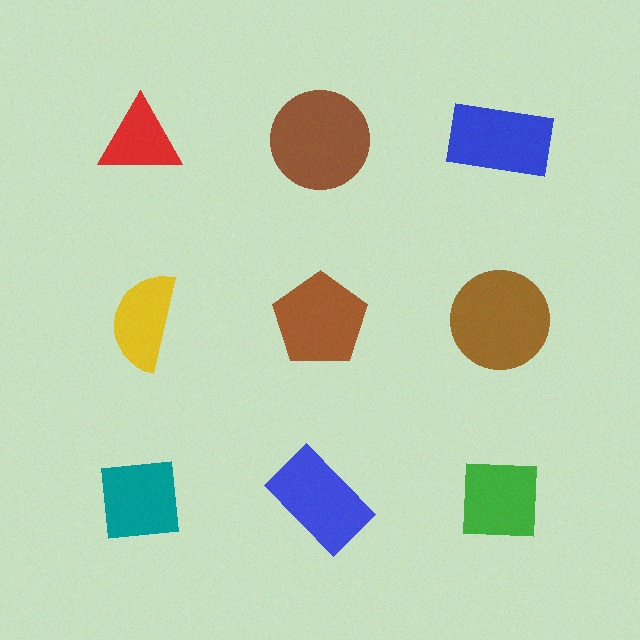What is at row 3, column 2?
A blue rectangle.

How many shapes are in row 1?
3 shapes.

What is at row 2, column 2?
A brown pentagon.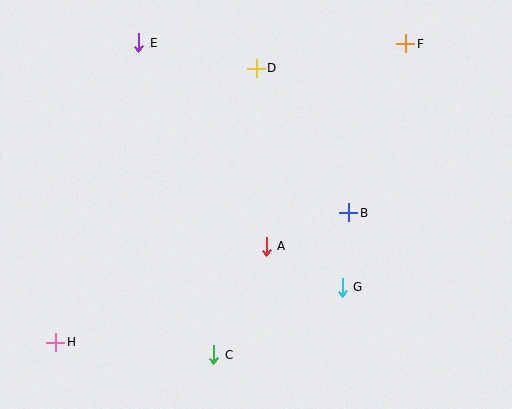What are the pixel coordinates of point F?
Point F is at (406, 44).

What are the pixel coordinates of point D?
Point D is at (256, 68).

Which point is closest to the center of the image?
Point A at (266, 246) is closest to the center.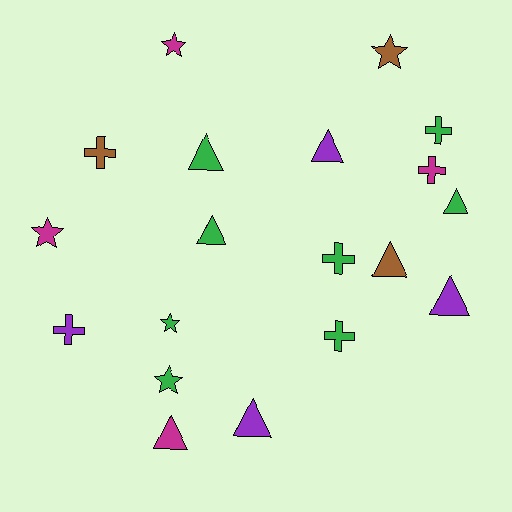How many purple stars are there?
There are no purple stars.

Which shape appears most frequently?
Triangle, with 8 objects.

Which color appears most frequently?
Green, with 8 objects.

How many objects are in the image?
There are 19 objects.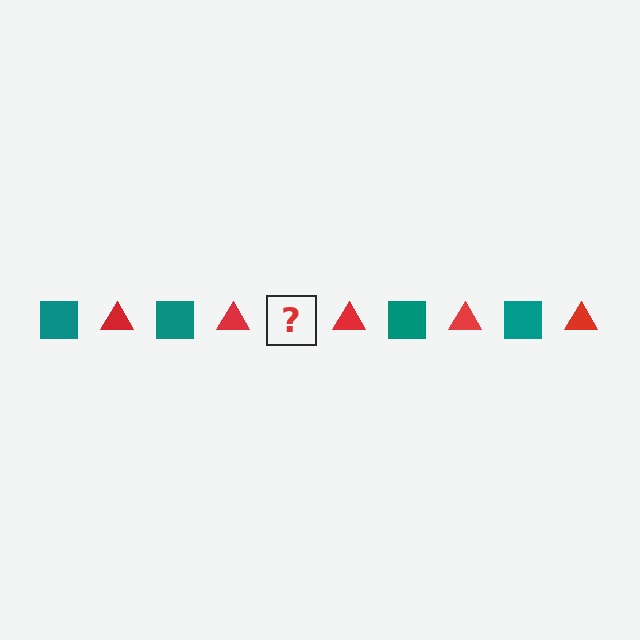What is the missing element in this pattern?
The missing element is a teal square.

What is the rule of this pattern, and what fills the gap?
The rule is that the pattern alternates between teal square and red triangle. The gap should be filled with a teal square.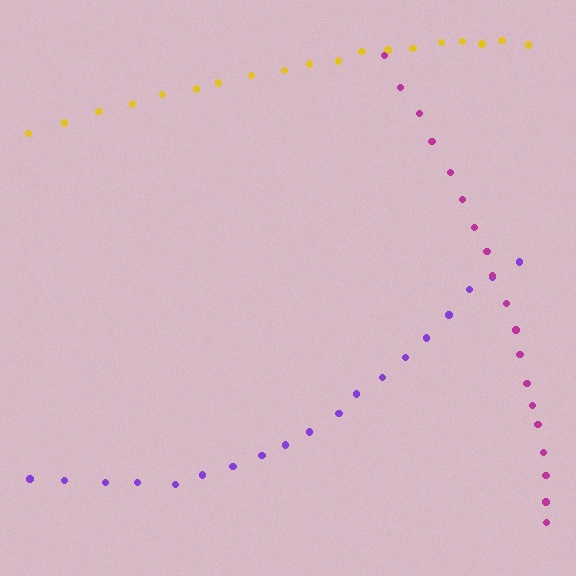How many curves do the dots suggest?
There are 3 distinct paths.